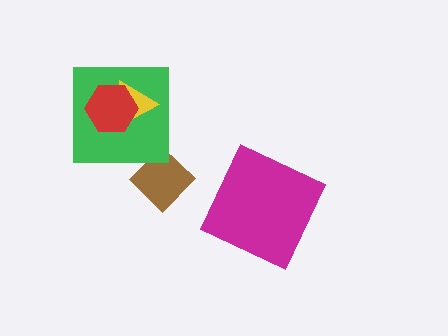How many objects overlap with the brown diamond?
0 objects overlap with the brown diamond.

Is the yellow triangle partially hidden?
Yes, it is partially covered by another shape.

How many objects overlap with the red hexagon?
2 objects overlap with the red hexagon.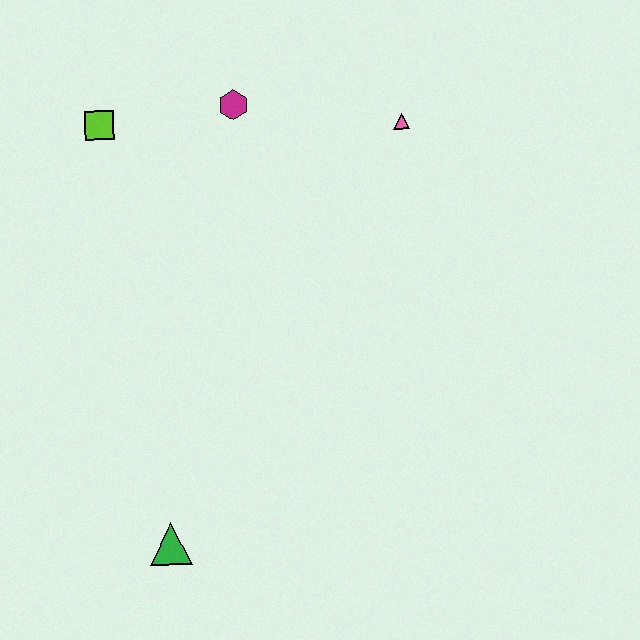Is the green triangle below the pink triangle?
Yes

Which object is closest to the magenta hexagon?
The lime square is closest to the magenta hexagon.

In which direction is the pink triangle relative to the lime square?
The pink triangle is to the right of the lime square.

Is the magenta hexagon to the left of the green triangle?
No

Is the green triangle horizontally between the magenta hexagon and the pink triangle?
No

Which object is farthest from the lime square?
The green triangle is farthest from the lime square.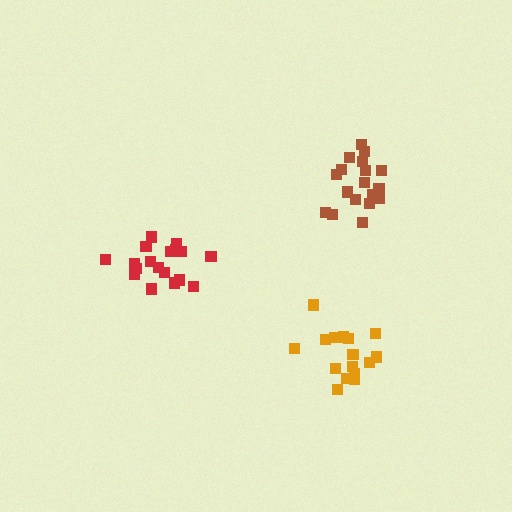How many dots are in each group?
Group 1: 18 dots, Group 2: 16 dots, Group 3: 18 dots (52 total).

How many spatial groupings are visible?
There are 3 spatial groupings.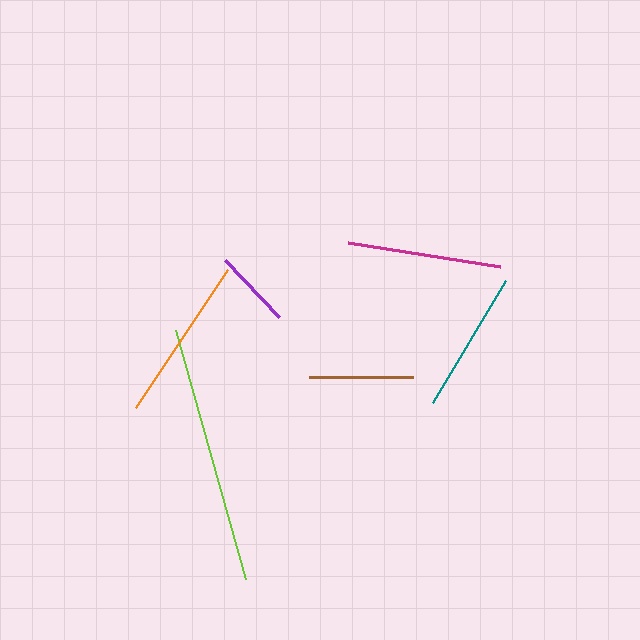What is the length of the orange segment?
The orange segment is approximately 166 pixels long.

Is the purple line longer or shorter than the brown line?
The brown line is longer than the purple line.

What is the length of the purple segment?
The purple segment is approximately 79 pixels long.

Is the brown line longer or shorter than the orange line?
The orange line is longer than the brown line.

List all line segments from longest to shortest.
From longest to shortest: lime, orange, magenta, teal, brown, purple.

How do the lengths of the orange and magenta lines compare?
The orange and magenta lines are approximately the same length.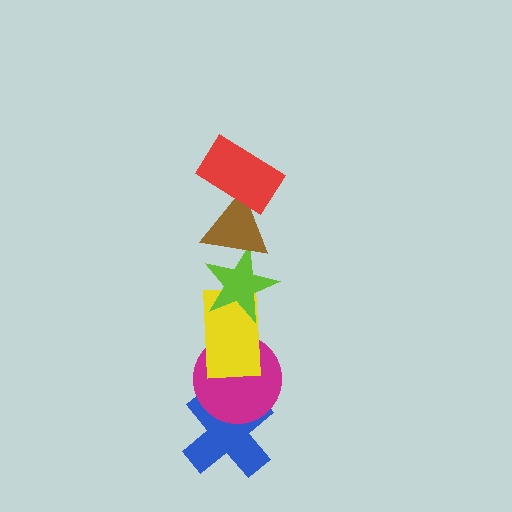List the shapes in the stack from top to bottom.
From top to bottom: the red rectangle, the brown triangle, the lime star, the yellow rectangle, the magenta circle, the blue cross.